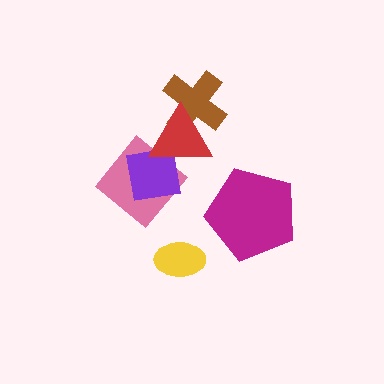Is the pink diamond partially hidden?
Yes, it is partially covered by another shape.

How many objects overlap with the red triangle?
3 objects overlap with the red triangle.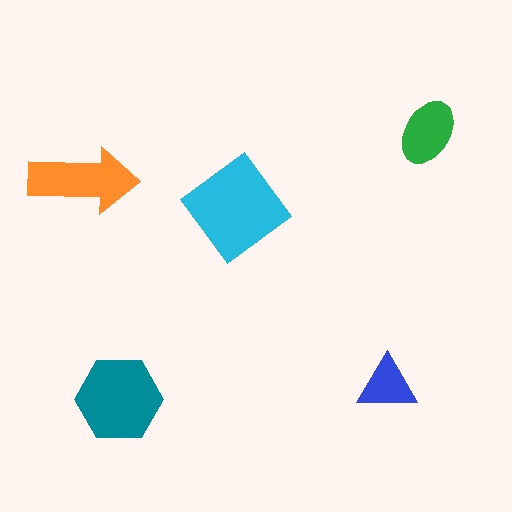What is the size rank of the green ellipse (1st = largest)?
4th.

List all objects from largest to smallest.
The cyan diamond, the teal hexagon, the orange arrow, the green ellipse, the blue triangle.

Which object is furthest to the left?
The orange arrow is leftmost.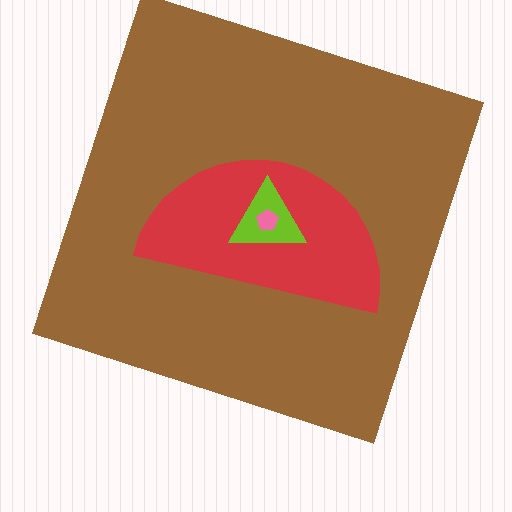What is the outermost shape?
The brown square.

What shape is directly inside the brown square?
The red semicircle.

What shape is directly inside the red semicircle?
The lime triangle.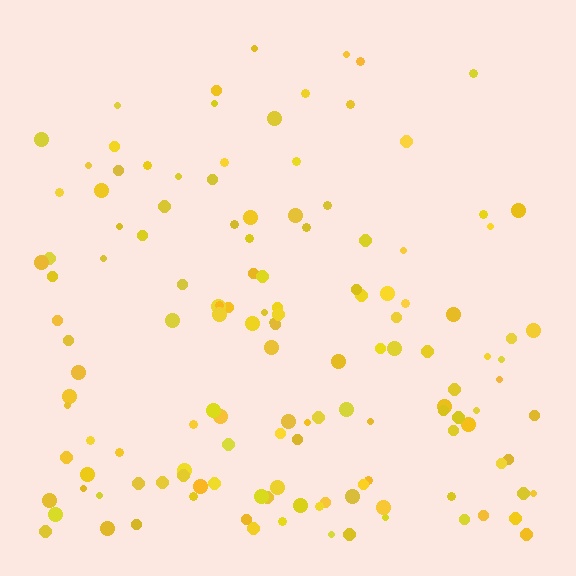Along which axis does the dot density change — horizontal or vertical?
Vertical.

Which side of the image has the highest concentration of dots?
The bottom.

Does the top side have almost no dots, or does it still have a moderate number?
Still a moderate number, just noticeably fewer than the bottom.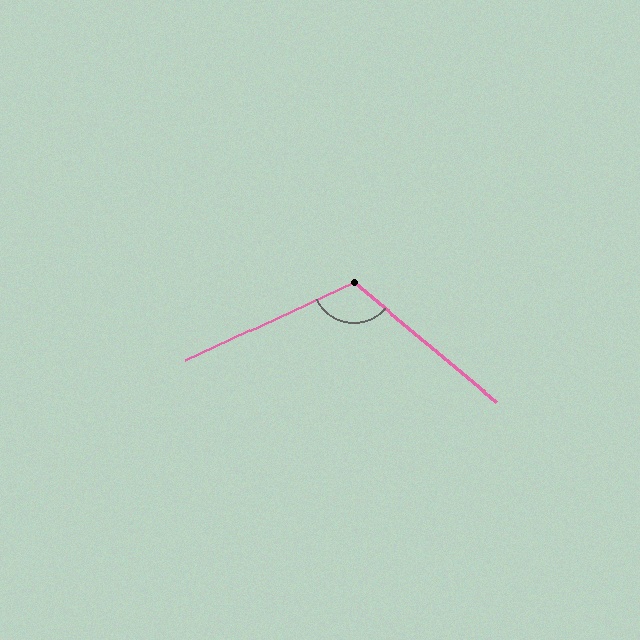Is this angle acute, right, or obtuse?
It is obtuse.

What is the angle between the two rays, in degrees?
Approximately 115 degrees.